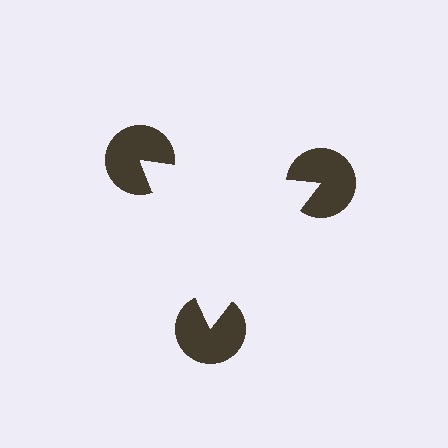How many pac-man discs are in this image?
There are 3 — one at each vertex of the illusory triangle.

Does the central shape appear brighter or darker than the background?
It typically appears slightly brighter than the background, even though no actual brightness change is drawn.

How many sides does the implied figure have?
3 sides.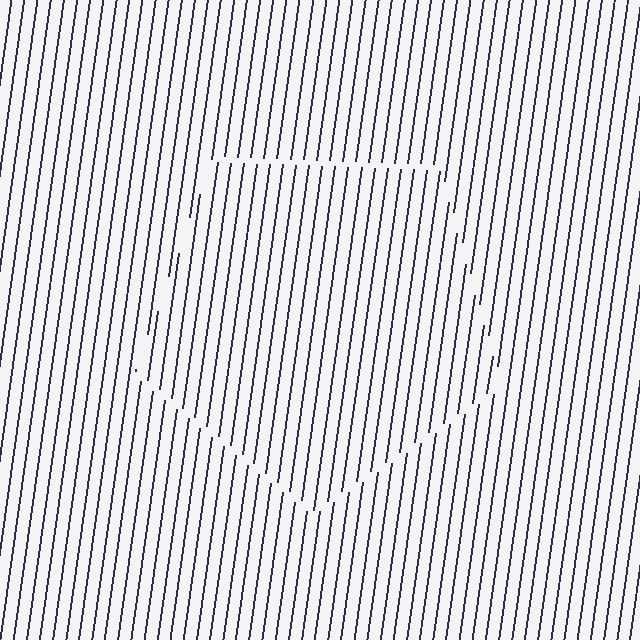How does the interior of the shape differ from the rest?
The interior of the shape contains the same grating, shifted by half a period — the contour is defined by the phase discontinuity where line-ends from the inner and outer gratings abut.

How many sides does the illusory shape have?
5 sides — the line-ends trace a pentagon.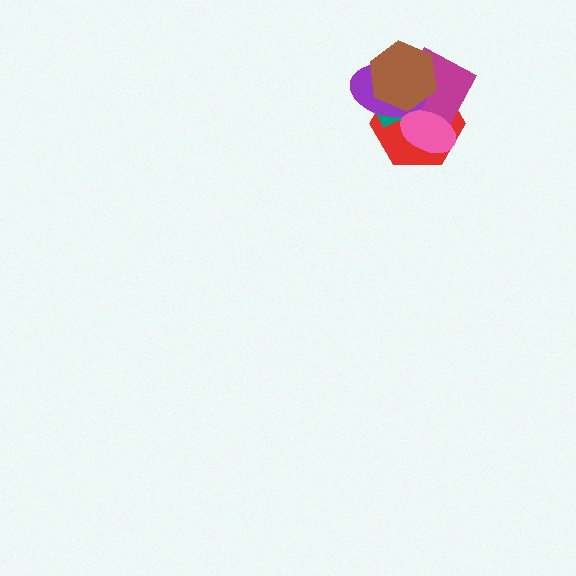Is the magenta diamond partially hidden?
Yes, it is partially covered by another shape.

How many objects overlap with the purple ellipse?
5 objects overlap with the purple ellipse.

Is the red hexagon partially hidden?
Yes, it is partially covered by another shape.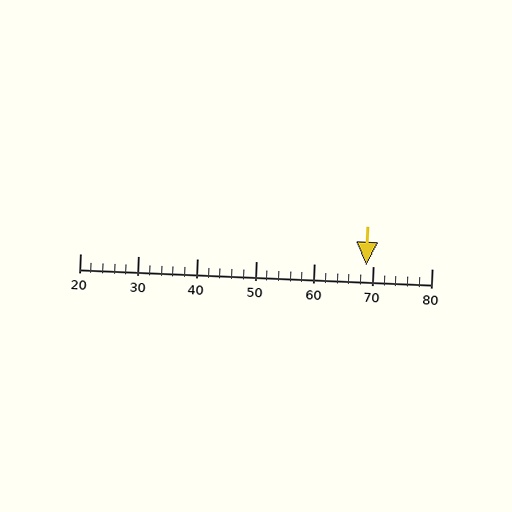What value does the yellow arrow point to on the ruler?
The yellow arrow points to approximately 69.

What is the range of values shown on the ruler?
The ruler shows values from 20 to 80.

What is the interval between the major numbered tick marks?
The major tick marks are spaced 10 units apart.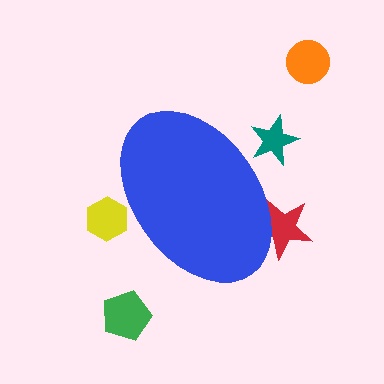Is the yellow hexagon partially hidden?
Yes, the yellow hexagon is partially hidden behind the blue ellipse.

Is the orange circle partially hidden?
No, the orange circle is fully visible.